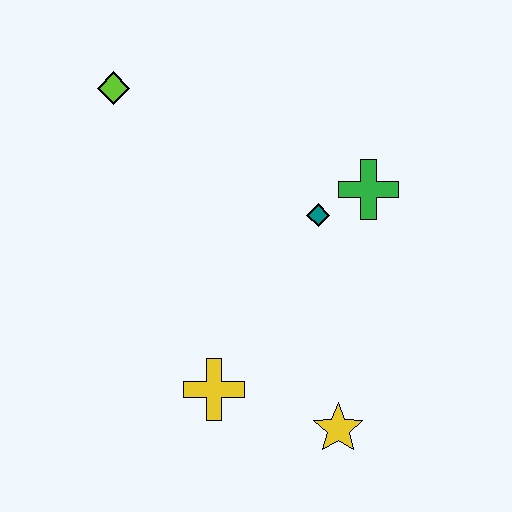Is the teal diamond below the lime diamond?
Yes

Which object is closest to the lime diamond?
The teal diamond is closest to the lime diamond.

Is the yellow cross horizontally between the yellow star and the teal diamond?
No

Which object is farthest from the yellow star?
The lime diamond is farthest from the yellow star.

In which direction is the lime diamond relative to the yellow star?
The lime diamond is above the yellow star.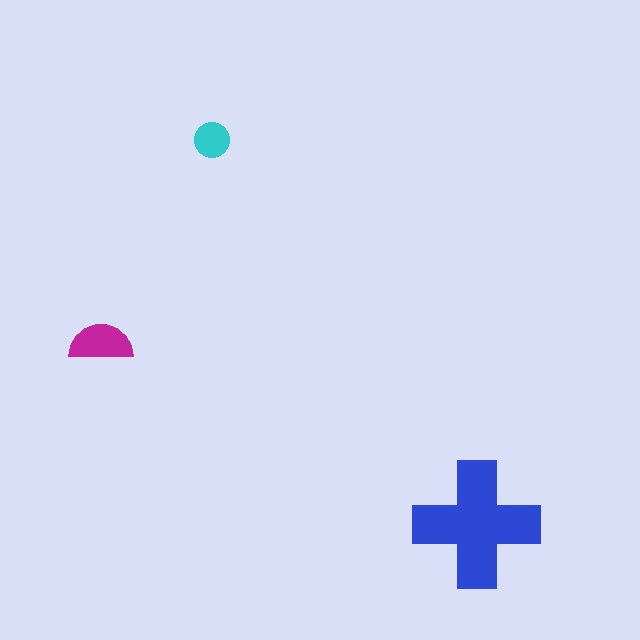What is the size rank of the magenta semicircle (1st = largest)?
2nd.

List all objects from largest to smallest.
The blue cross, the magenta semicircle, the cyan circle.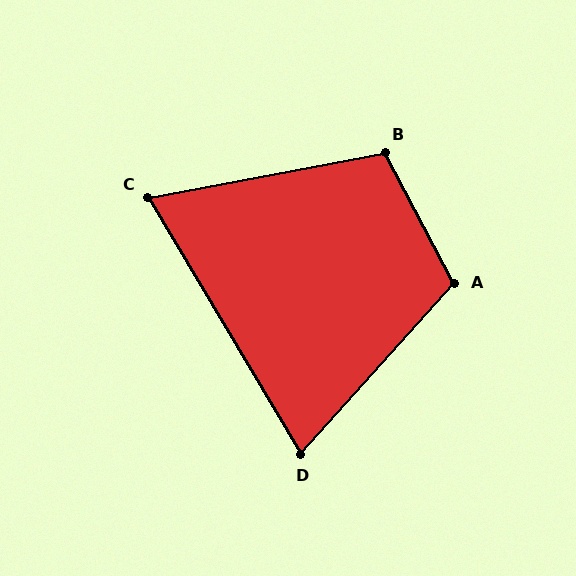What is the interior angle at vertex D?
Approximately 73 degrees (acute).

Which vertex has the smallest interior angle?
C, at approximately 70 degrees.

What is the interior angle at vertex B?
Approximately 107 degrees (obtuse).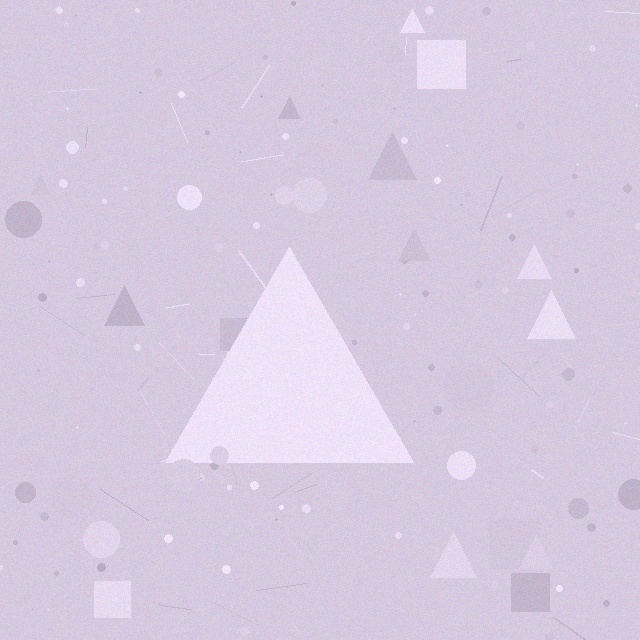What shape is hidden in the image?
A triangle is hidden in the image.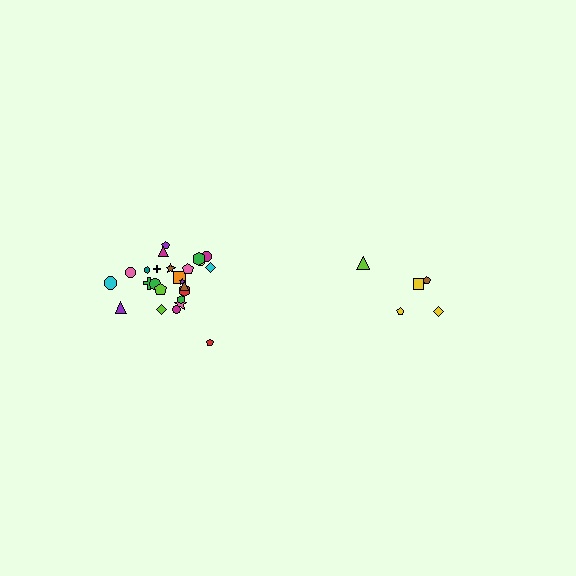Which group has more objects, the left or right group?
The left group.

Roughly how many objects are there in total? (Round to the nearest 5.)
Roughly 30 objects in total.